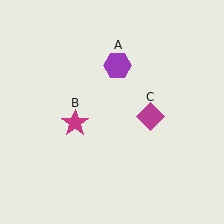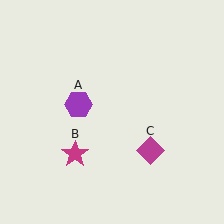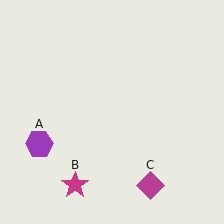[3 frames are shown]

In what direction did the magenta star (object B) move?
The magenta star (object B) moved down.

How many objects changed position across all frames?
3 objects changed position: purple hexagon (object A), magenta star (object B), magenta diamond (object C).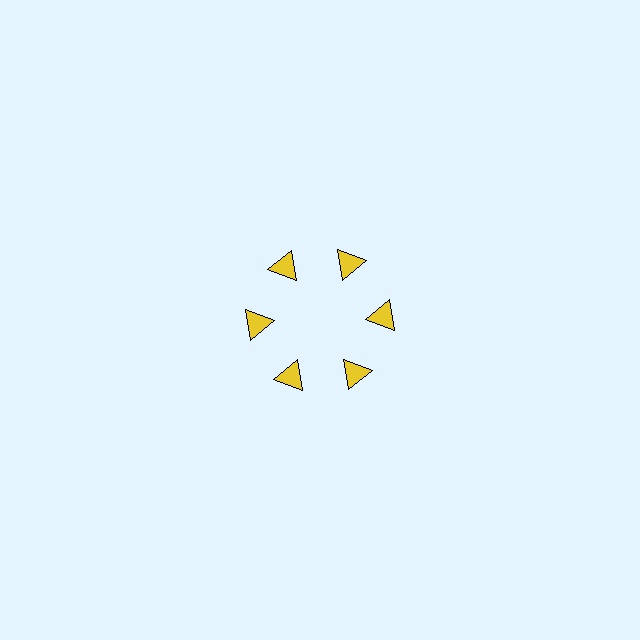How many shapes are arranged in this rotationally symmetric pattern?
There are 6 shapes, arranged in 6 groups of 1.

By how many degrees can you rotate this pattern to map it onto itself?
The pattern maps onto itself every 60 degrees of rotation.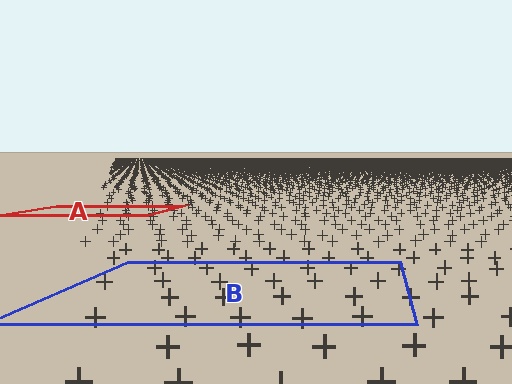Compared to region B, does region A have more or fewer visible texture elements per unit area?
Region A has more texture elements per unit area — they are packed more densely because it is farther away.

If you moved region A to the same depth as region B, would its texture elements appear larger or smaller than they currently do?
They would appear larger. At a closer depth, the same texture elements are projected at a bigger on-screen size.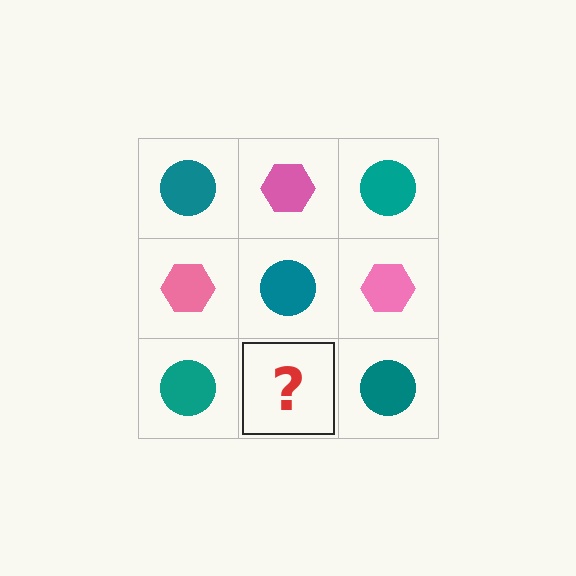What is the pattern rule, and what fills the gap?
The rule is that it alternates teal circle and pink hexagon in a checkerboard pattern. The gap should be filled with a pink hexagon.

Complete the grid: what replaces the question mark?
The question mark should be replaced with a pink hexagon.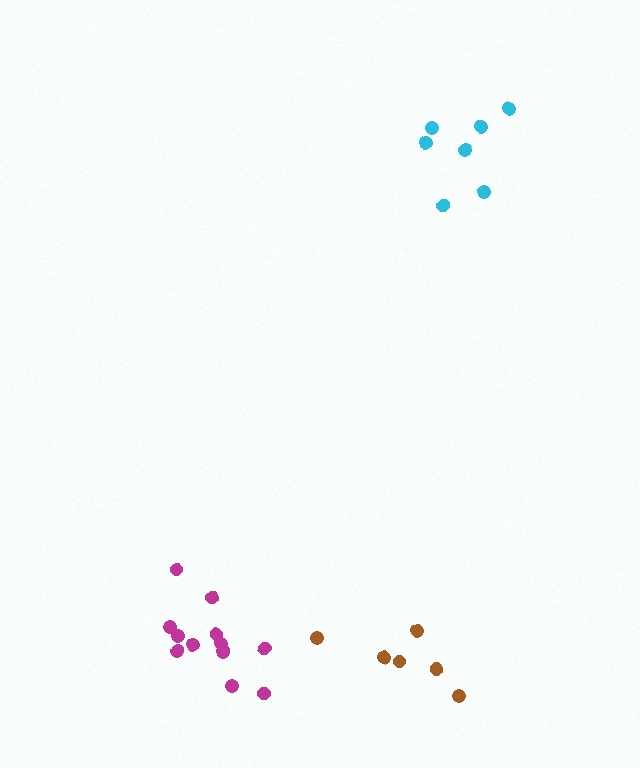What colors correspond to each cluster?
The clusters are colored: brown, cyan, magenta.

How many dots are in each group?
Group 1: 6 dots, Group 2: 7 dots, Group 3: 12 dots (25 total).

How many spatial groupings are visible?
There are 3 spatial groupings.